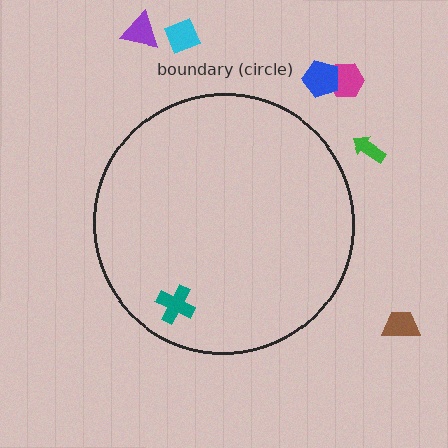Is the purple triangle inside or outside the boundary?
Outside.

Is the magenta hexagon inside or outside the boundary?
Outside.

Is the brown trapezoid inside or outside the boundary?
Outside.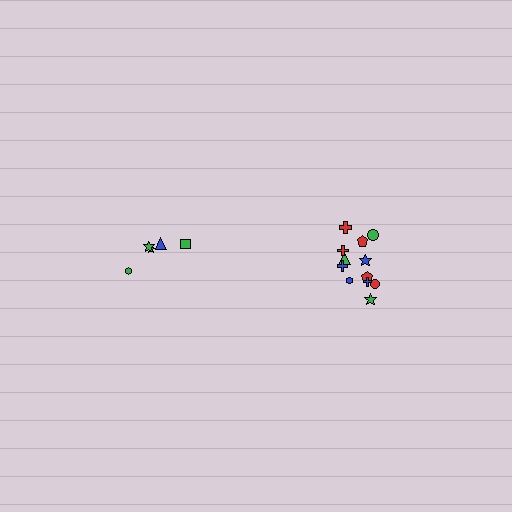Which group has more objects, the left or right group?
The right group.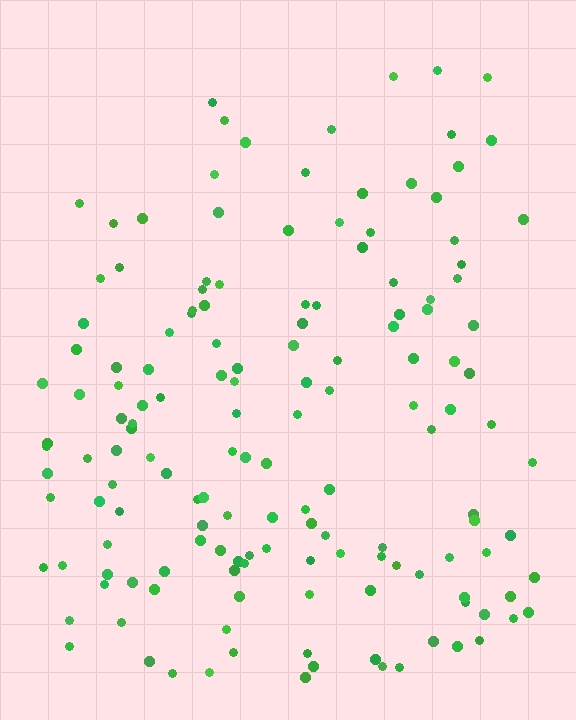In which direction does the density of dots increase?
From top to bottom, with the bottom side densest.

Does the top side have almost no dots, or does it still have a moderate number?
Still a moderate number, just noticeably fewer than the bottom.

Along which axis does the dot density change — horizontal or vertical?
Vertical.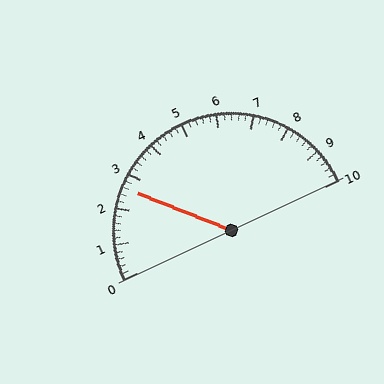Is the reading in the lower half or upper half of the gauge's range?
The reading is in the lower half of the range (0 to 10).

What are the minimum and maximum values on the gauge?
The gauge ranges from 0 to 10.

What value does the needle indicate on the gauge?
The needle indicates approximately 2.6.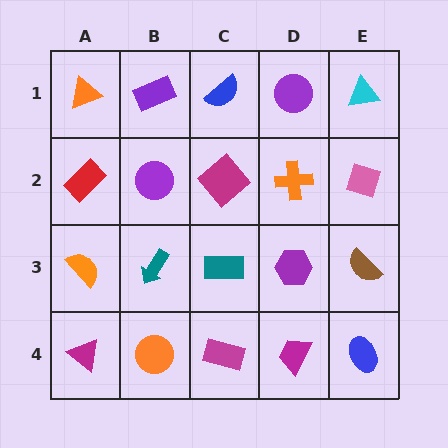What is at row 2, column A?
A red rectangle.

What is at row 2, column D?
An orange cross.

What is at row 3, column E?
A brown semicircle.